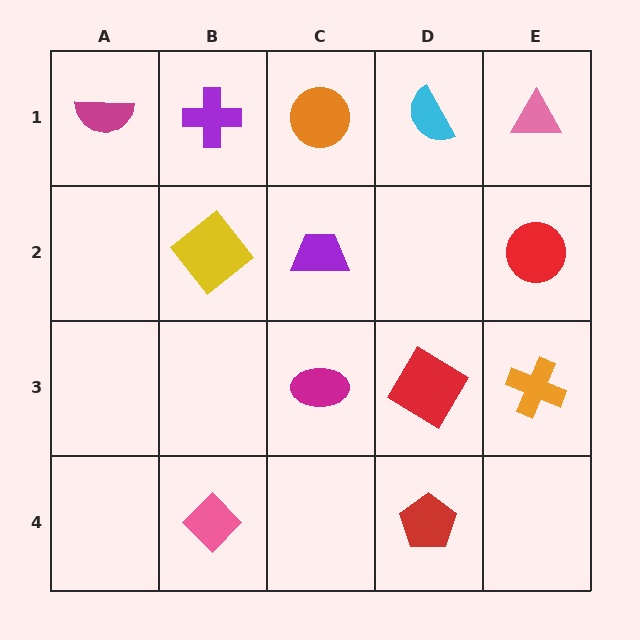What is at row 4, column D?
A red pentagon.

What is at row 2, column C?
A purple trapezoid.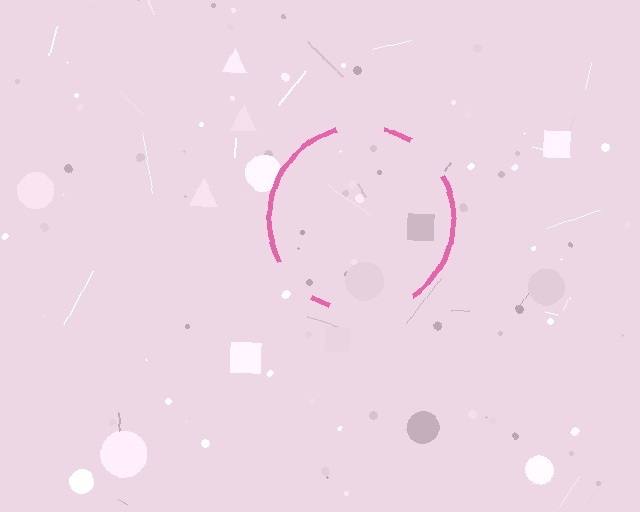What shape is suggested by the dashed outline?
The dashed outline suggests a circle.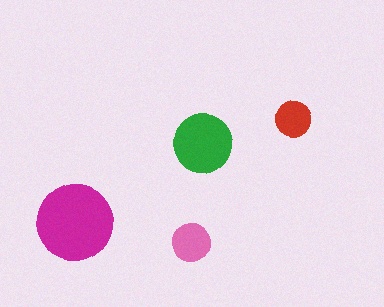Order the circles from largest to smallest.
the magenta one, the green one, the pink one, the red one.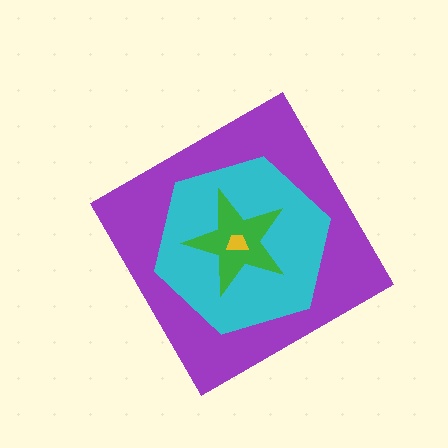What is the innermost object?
The yellow trapezoid.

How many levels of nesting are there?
4.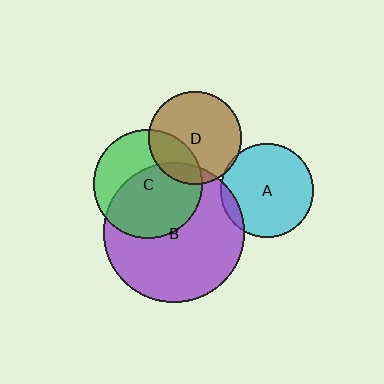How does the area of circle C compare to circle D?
Approximately 1.4 times.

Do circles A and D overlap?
Yes.